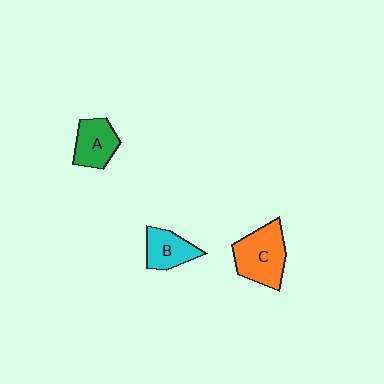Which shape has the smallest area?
Shape B (cyan).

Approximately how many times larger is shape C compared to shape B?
Approximately 1.6 times.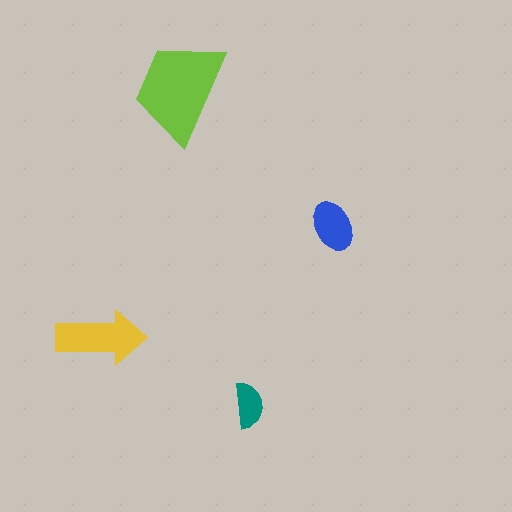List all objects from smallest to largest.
The teal semicircle, the blue ellipse, the yellow arrow, the lime trapezoid.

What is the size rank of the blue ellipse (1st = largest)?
3rd.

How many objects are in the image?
There are 4 objects in the image.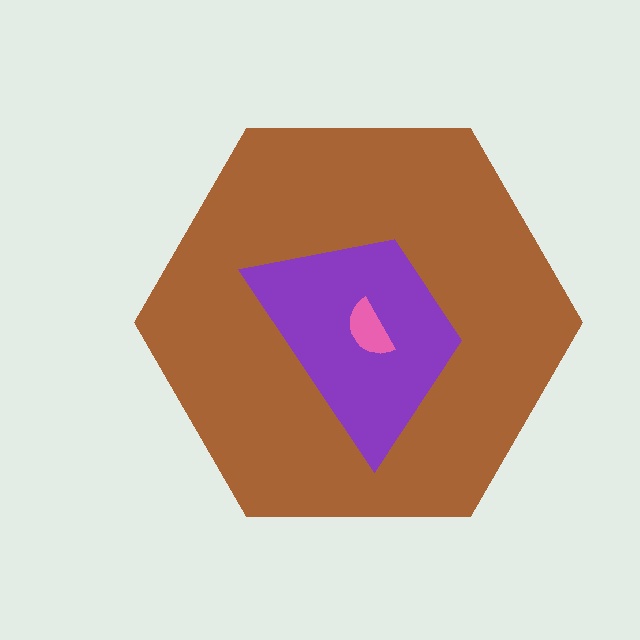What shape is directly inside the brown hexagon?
The purple trapezoid.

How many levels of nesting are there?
3.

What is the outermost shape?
The brown hexagon.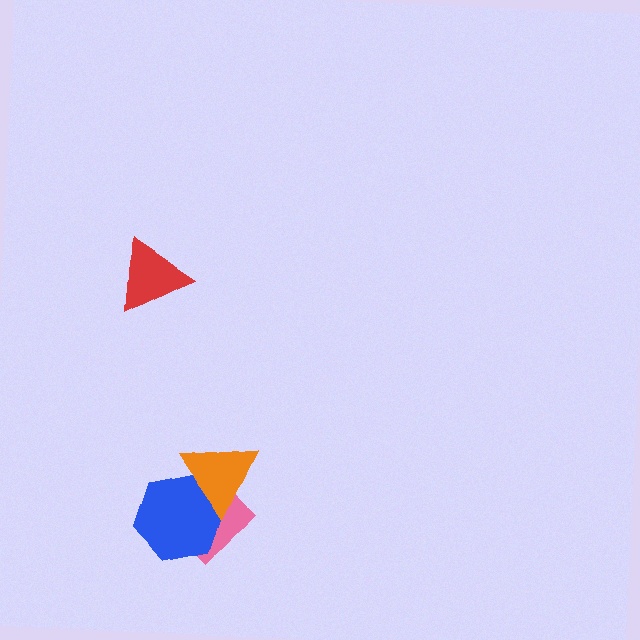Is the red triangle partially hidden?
No, no other shape covers it.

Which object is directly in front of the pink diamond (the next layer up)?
The blue hexagon is directly in front of the pink diamond.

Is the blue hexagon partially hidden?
Yes, it is partially covered by another shape.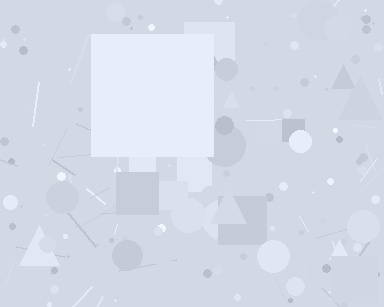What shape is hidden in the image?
A square is hidden in the image.